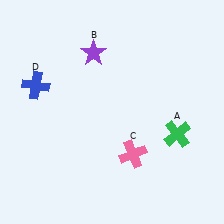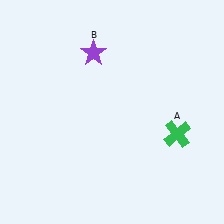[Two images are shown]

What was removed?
The pink cross (C), the blue cross (D) were removed in Image 2.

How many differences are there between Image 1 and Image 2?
There are 2 differences between the two images.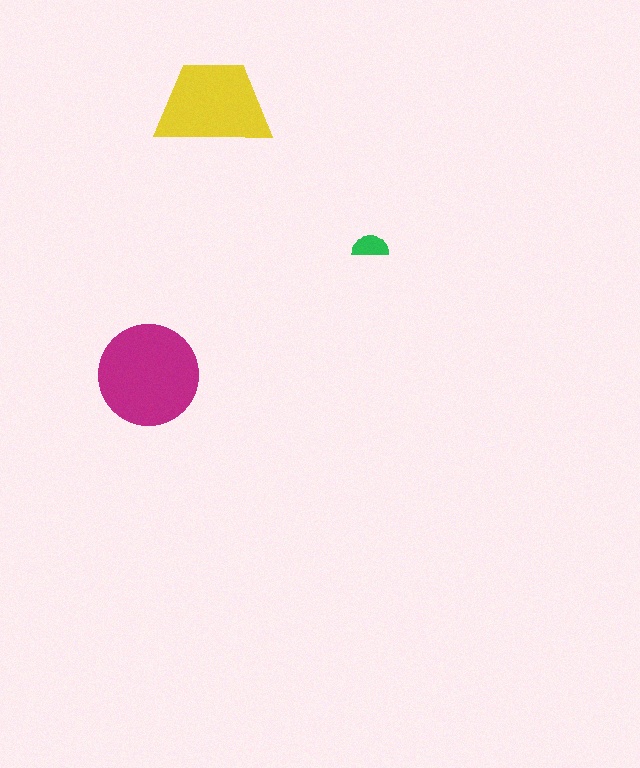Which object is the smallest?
The green semicircle.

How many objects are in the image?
There are 3 objects in the image.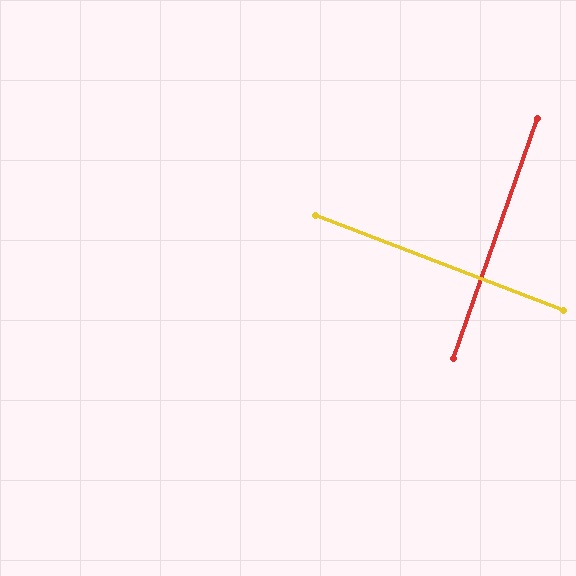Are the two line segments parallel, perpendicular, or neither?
Perpendicular — they meet at approximately 88°.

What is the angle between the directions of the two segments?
Approximately 88 degrees.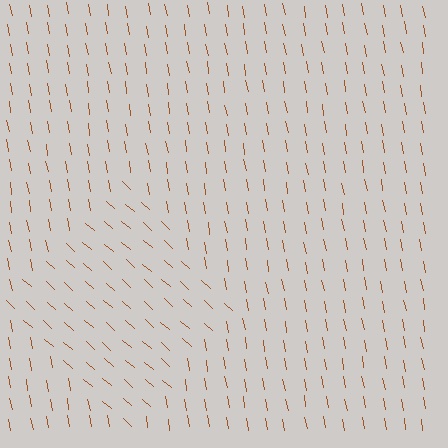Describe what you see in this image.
The image is filled with small brown line segments. A diamond region in the image has lines oriented differently from the surrounding lines, creating a visible texture boundary.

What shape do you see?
I see a diamond.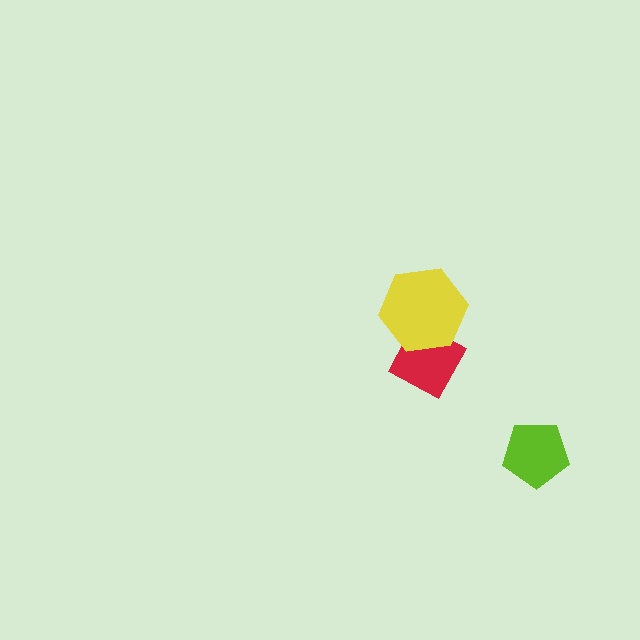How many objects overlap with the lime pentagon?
0 objects overlap with the lime pentagon.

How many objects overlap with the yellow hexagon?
1 object overlaps with the yellow hexagon.